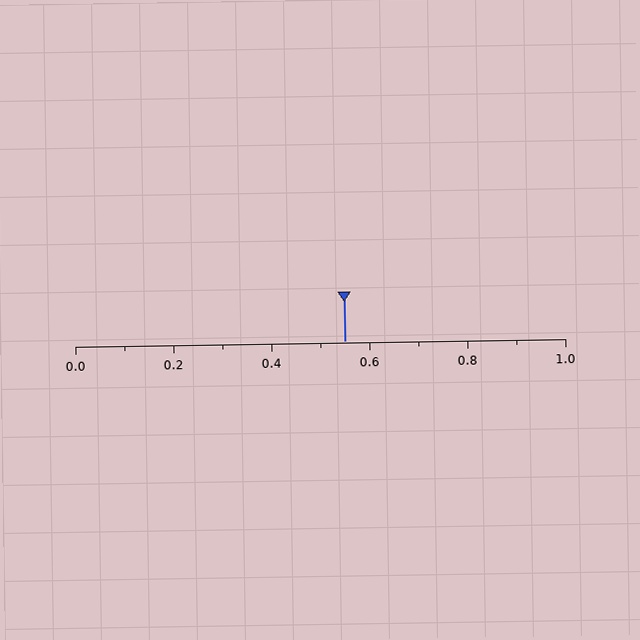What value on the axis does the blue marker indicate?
The marker indicates approximately 0.55.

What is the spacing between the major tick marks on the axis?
The major ticks are spaced 0.2 apart.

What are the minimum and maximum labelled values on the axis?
The axis runs from 0.0 to 1.0.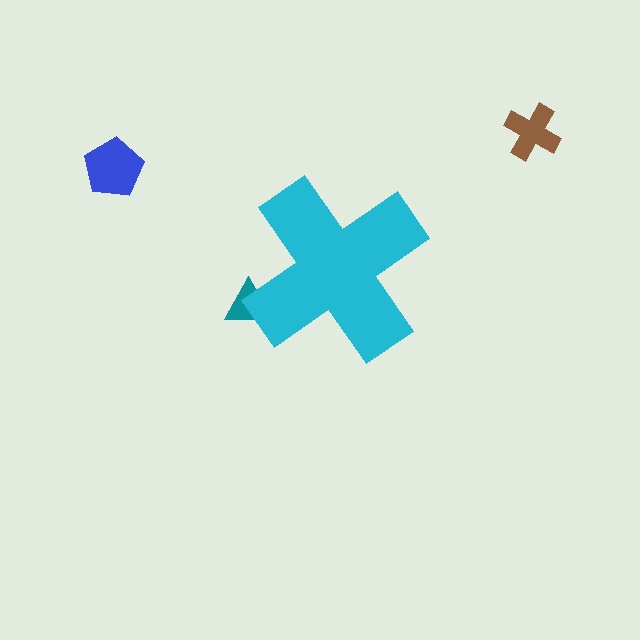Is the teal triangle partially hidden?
Yes, the teal triangle is partially hidden behind the cyan cross.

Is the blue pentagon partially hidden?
No, the blue pentagon is fully visible.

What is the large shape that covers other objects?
A cyan cross.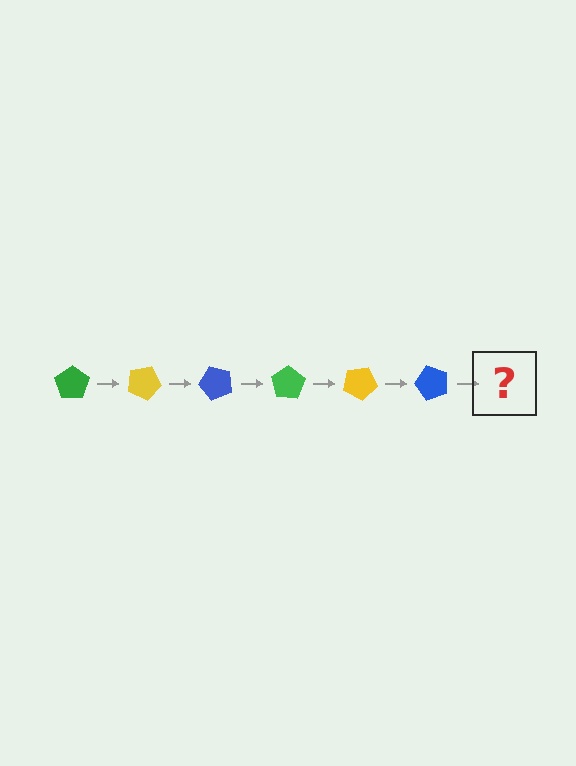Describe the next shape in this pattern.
It should be a green pentagon, rotated 150 degrees from the start.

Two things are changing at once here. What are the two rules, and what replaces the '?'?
The two rules are that it rotates 25 degrees each step and the color cycles through green, yellow, and blue. The '?' should be a green pentagon, rotated 150 degrees from the start.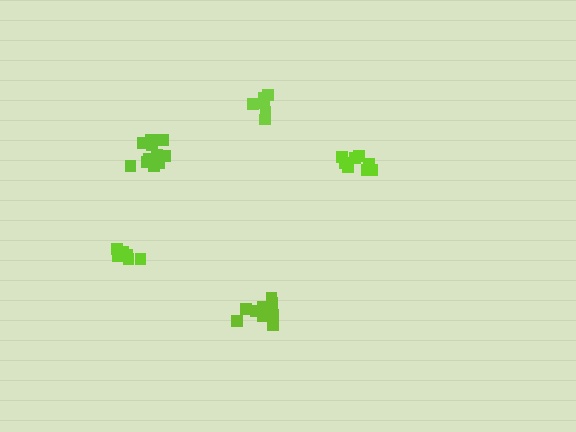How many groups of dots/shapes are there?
There are 5 groups.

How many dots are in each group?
Group 1: 8 dots, Group 2: 12 dots, Group 3: 10 dots, Group 4: 6 dots, Group 5: 6 dots (42 total).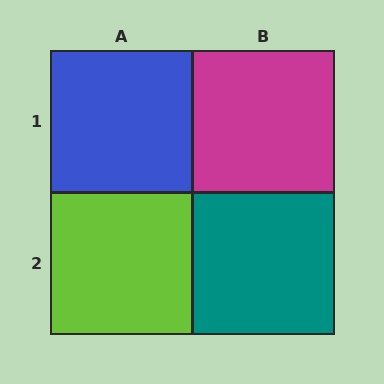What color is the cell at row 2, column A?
Lime.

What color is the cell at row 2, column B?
Teal.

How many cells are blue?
1 cell is blue.